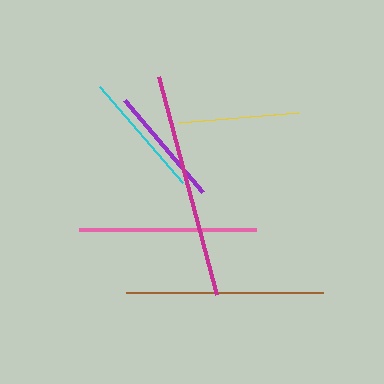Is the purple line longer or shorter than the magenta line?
The magenta line is longer than the purple line.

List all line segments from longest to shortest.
From longest to shortest: magenta, brown, pink, cyan, purple, yellow.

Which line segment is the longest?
The magenta line is the longest at approximately 226 pixels.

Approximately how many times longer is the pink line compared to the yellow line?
The pink line is approximately 1.5 times the length of the yellow line.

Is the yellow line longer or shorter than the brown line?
The brown line is longer than the yellow line.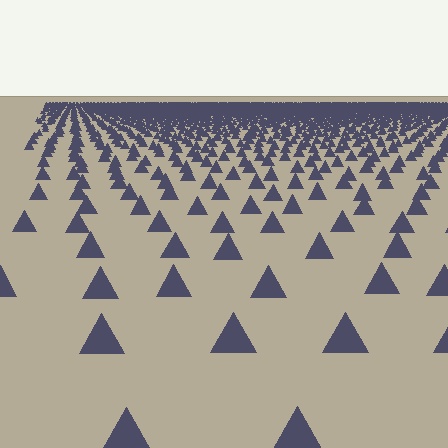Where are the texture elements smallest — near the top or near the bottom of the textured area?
Near the top.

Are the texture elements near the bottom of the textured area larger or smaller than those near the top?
Larger. Near the bottom, elements are closer to the viewer and appear at a bigger on-screen size.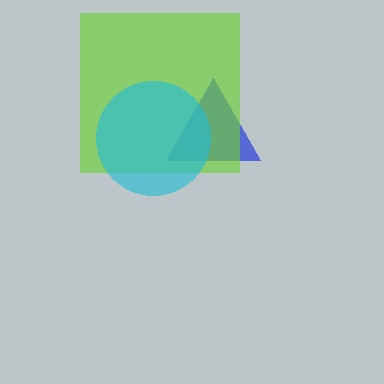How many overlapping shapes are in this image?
There are 3 overlapping shapes in the image.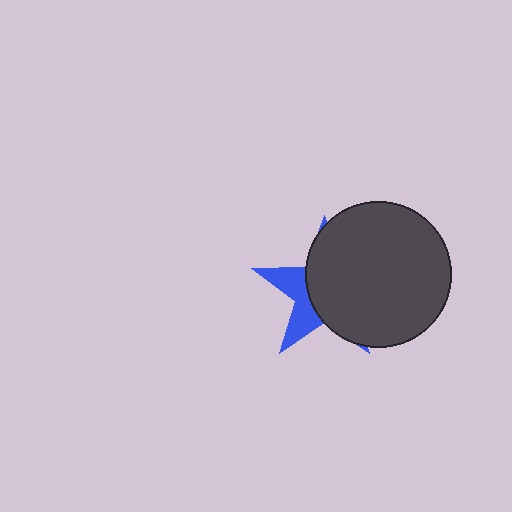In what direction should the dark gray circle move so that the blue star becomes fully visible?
The dark gray circle should move right. That is the shortest direction to clear the overlap and leave the blue star fully visible.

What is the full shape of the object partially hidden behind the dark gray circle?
The partially hidden object is a blue star.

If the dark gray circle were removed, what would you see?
You would see the complete blue star.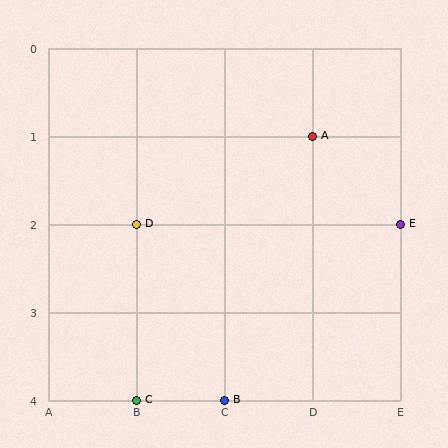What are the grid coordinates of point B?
Point B is at grid coordinates (C, 4).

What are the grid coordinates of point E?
Point E is at grid coordinates (E, 2).